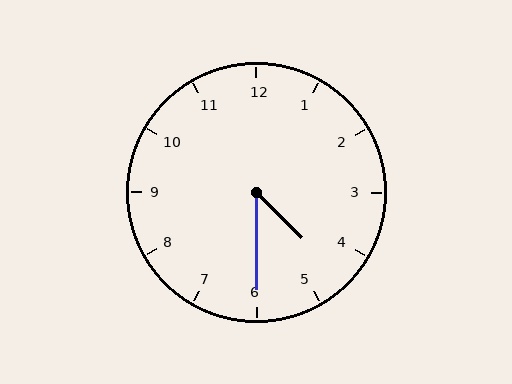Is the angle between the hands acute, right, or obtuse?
It is acute.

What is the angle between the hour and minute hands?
Approximately 45 degrees.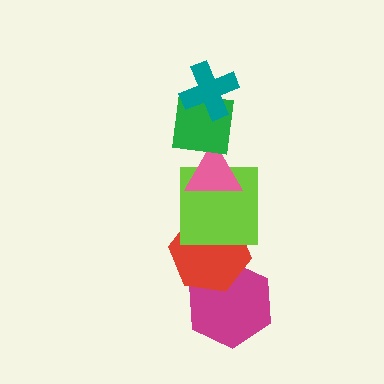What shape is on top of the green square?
The teal cross is on top of the green square.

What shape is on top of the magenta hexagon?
The red hexagon is on top of the magenta hexagon.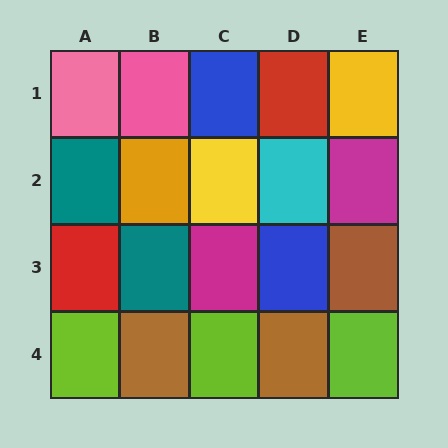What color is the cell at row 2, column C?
Yellow.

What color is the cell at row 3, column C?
Magenta.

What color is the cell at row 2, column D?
Cyan.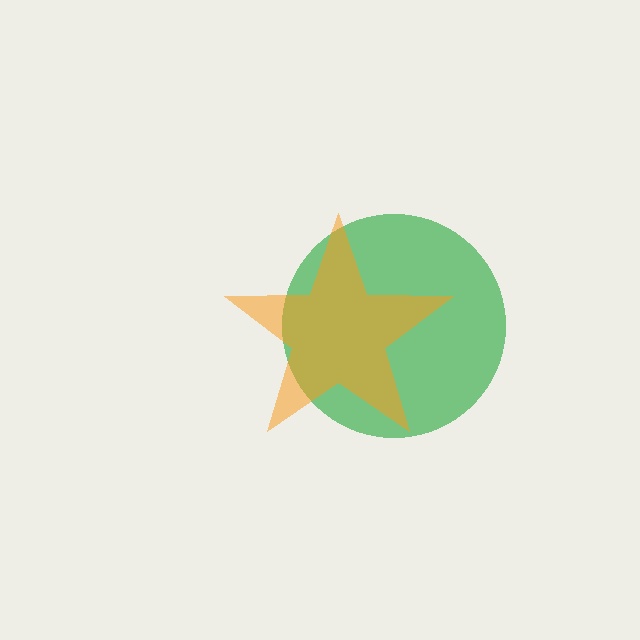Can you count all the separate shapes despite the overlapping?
Yes, there are 2 separate shapes.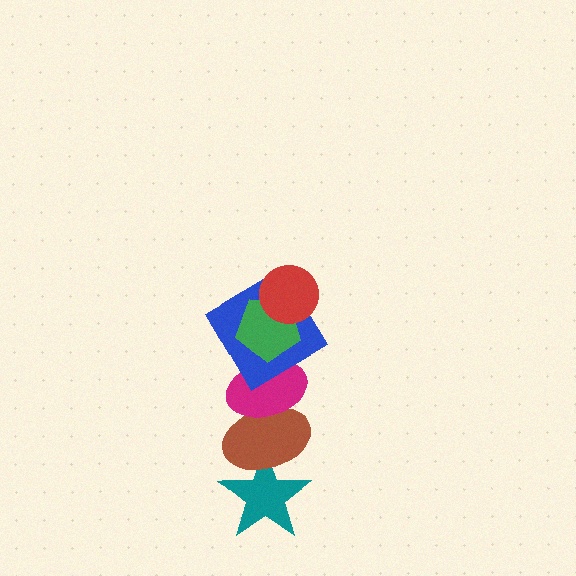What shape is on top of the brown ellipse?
The magenta ellipse is on top of the brown ellipse.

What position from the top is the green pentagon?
The green pentagon is 2nd from the top.